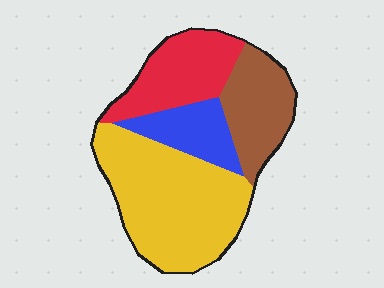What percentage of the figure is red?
Red takes up about one fifth (1/5) of the figure.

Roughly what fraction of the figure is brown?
Brown takes up about one fifth (1/5) of the figure.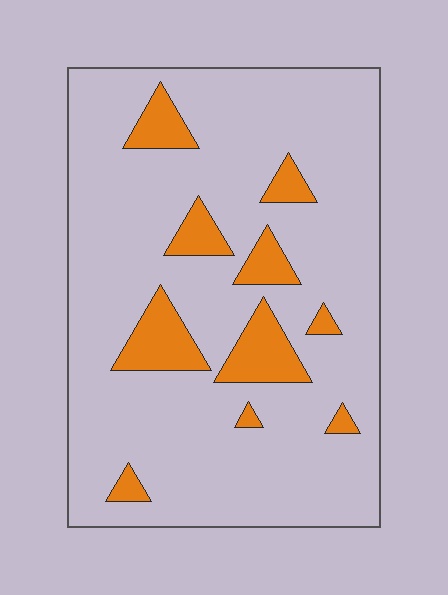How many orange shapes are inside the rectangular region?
10.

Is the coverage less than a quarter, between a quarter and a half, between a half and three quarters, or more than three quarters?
Less than a quarter.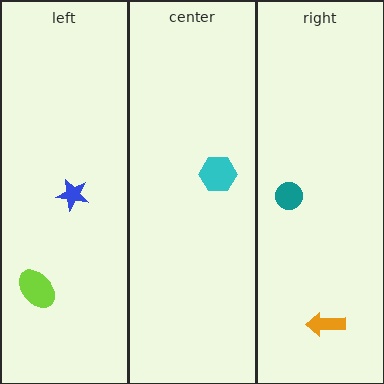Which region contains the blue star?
The left region.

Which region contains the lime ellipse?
The left region.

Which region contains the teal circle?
The right region.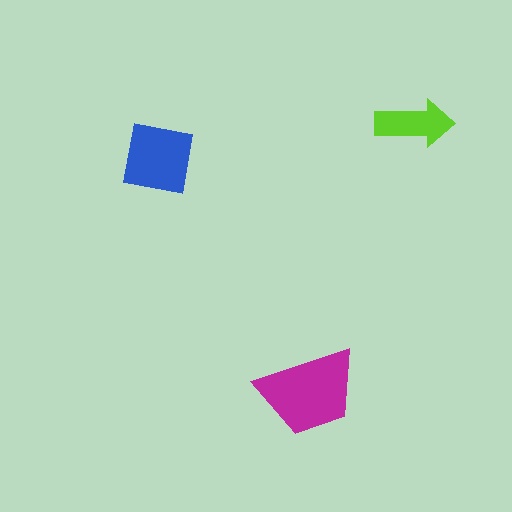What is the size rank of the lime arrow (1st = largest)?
3rd.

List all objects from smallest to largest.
The lime arrow, the blue square, the magenta trapezoid.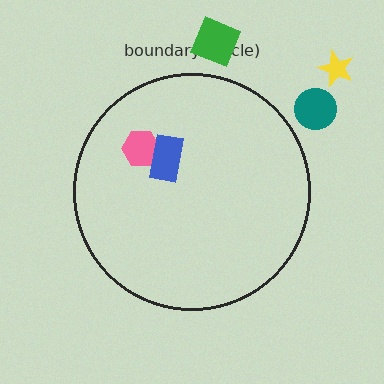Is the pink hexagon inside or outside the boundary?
Inside.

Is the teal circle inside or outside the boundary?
Outside.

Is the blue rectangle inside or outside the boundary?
Inside.